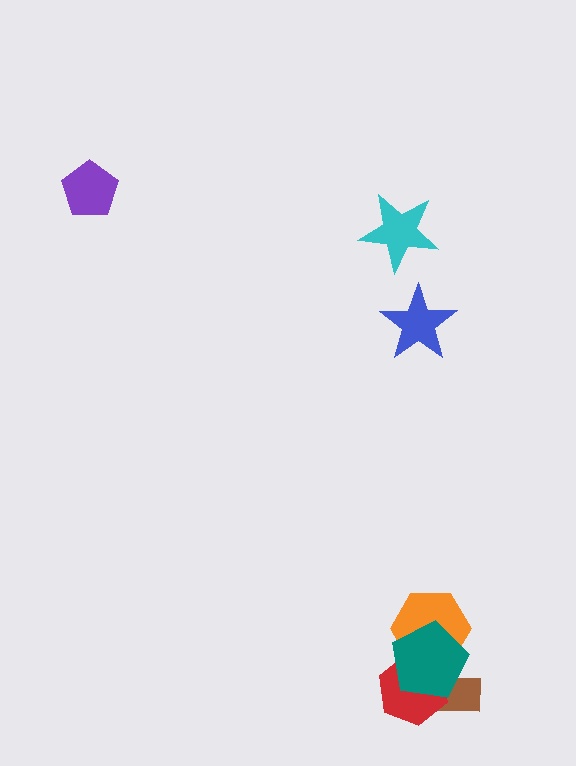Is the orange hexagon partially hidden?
Yes, it is partially covered by another shape.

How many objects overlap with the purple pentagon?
0 objects overlap with the purple pentagon.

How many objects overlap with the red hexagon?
3 objects overlap with the red hexagon.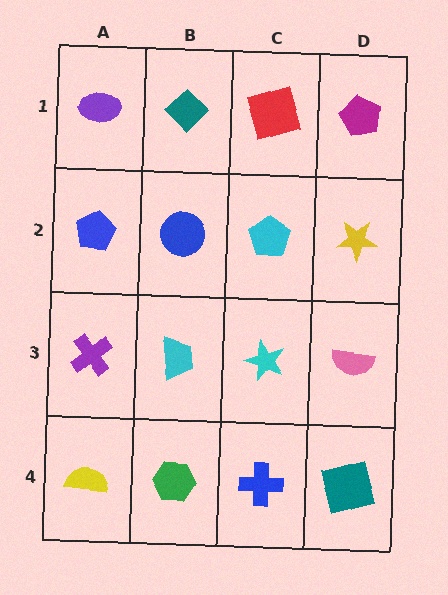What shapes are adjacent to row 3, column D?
A yellow star (row 2, column D), a teal square (row 4, column D), a cyan star (row 3, column C).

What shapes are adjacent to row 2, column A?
A purple ellipse (row 1, column A), a purple cross (row 3, column A), a blue circle (row 2, column B).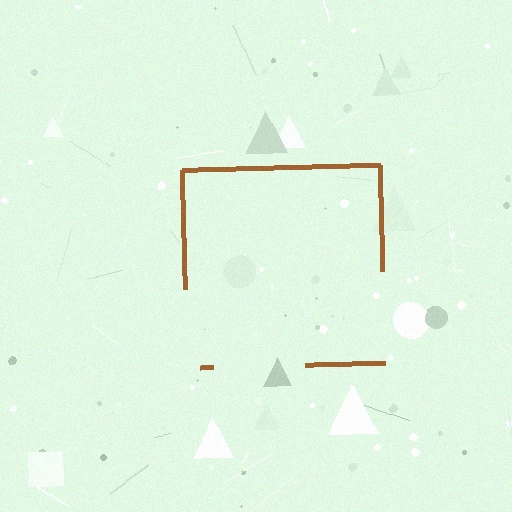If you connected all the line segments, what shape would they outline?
They would outline a square.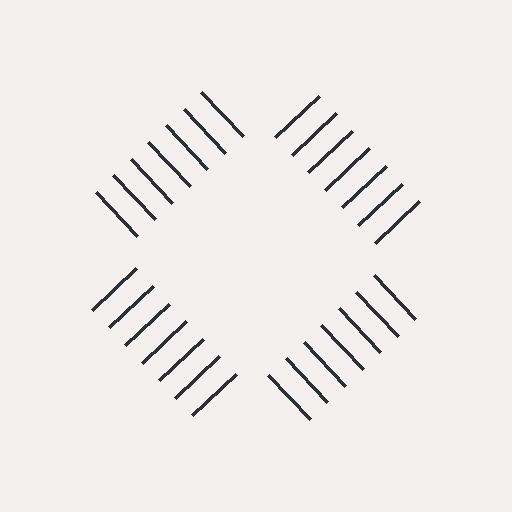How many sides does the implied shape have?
4 sides — the line-ends trace a square.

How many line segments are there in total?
28 — 7 along each of the 4 edges.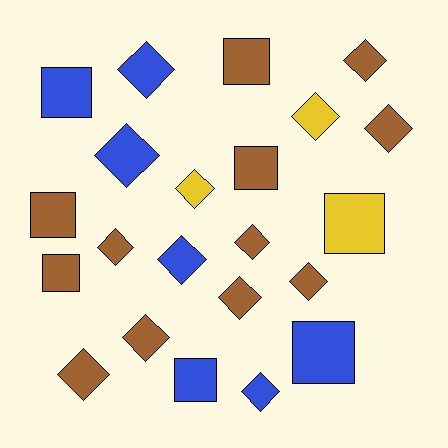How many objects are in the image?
There are 22 objects.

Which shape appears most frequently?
Diamond, with 14 objects.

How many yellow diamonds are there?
There are 2 yellow diamonds.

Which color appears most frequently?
Brown, with 12 objects.